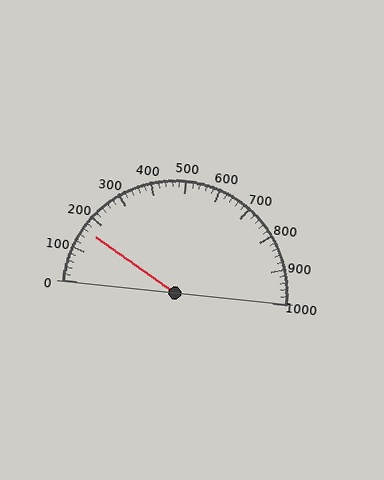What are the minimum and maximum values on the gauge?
The gauge ranges from 0 to 1000.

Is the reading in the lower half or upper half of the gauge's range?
The reading is in the lower half of the range (0 to 1000).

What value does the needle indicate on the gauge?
The needle indicates approximately 160.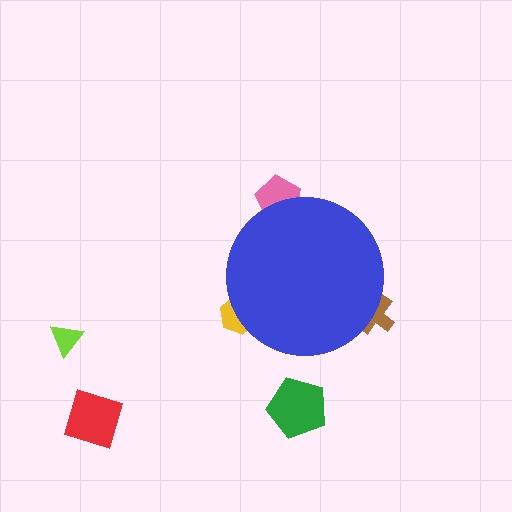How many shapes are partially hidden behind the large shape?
3 shapes are partially hidden.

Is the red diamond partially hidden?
No, the red diamond is fully visible.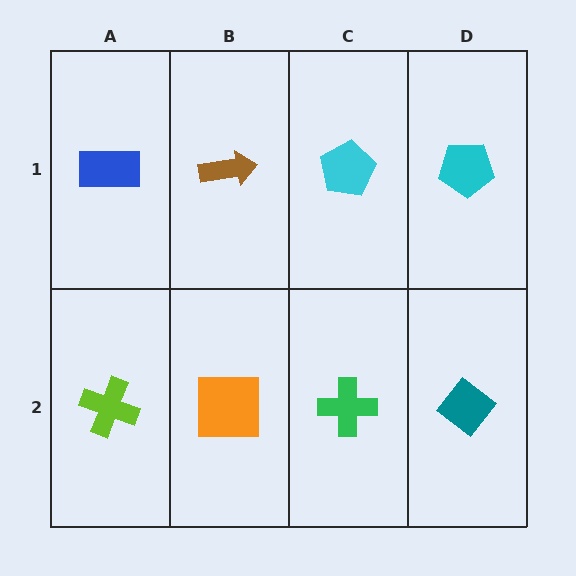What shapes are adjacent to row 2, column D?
A cyan pentagon (row 1, column D), a green cross (row 2, column C).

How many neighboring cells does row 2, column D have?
2.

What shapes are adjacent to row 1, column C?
A green cross (row 2, column C), a brown arrow (row 1, column B), a cyan pentagon (row 1, column D).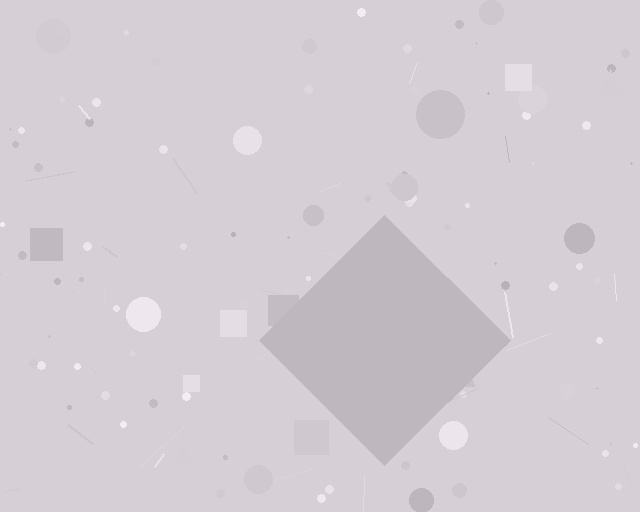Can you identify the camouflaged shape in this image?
The camouflaged shape is a diamond.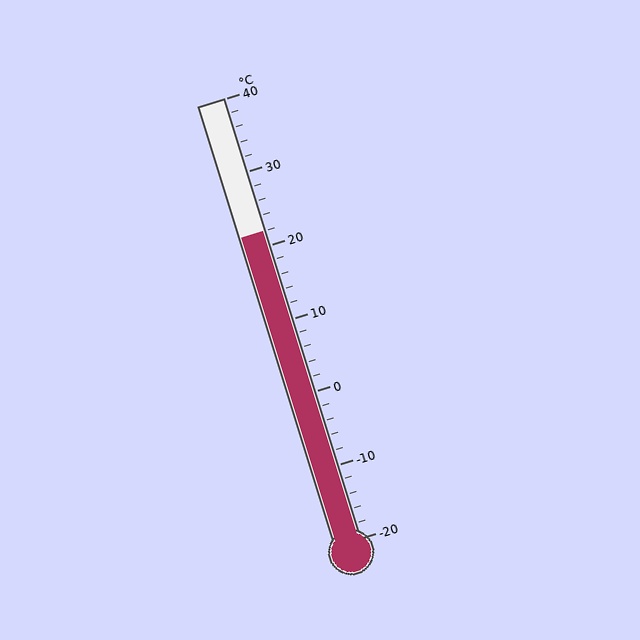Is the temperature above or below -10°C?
The temperature is above -10°C.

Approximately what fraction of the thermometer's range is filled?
The thermometer is filled to approximately 70% of its range.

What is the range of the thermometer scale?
The thermometer scale ranges from -20°C to 40°C.